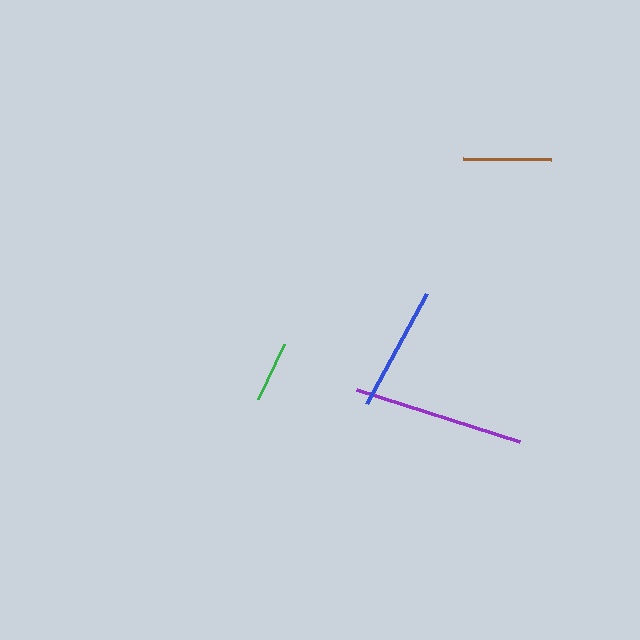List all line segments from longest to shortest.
From longest to shortest: purple, blue, brown, green.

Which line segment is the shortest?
The green line is the shortest at approximately 61 pixels.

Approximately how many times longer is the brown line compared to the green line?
The brown line is approximately 1.4 times the length of the green line.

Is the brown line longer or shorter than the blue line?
The blue line is longer than the brown line.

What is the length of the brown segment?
The brown segment is approximately 88 pixels long.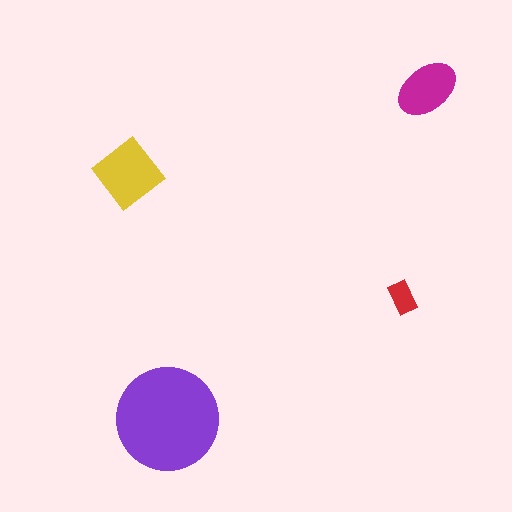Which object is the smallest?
The red rectangle.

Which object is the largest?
The purple circle.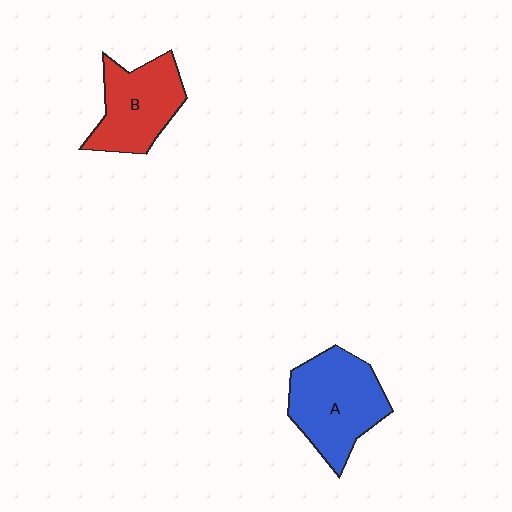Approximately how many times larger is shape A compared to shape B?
Approximately 1.2 times.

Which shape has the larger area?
Shape A (blue).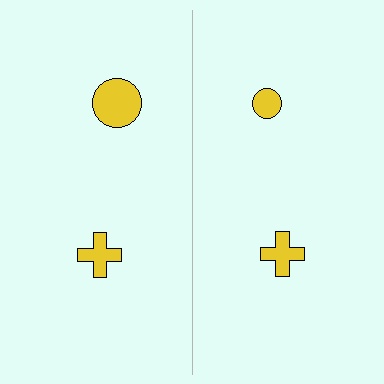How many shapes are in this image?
There are 4 shapes in this image.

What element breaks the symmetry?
The yellow circle on the right side has a different size than its mirror counterpart.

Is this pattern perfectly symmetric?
No, the pattern is not perfectly symmetric. The yellow circle on the right side has a different size than its mirror counterpart.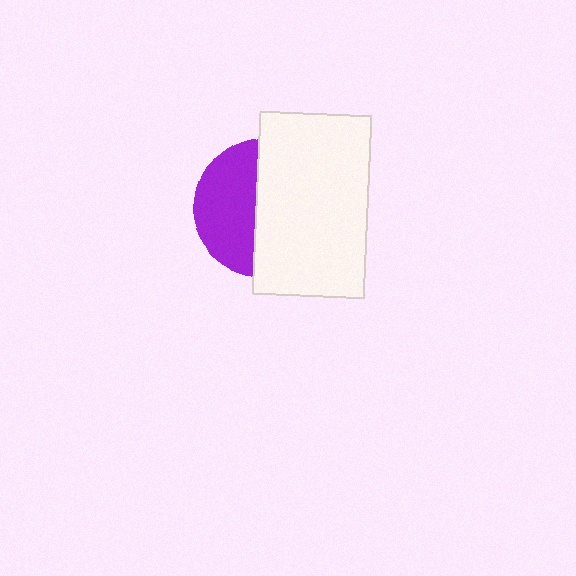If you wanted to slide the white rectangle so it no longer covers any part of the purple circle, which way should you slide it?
Slide it right — that is the most direct way to separate the two shapes.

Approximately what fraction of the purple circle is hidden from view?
Roughly 57% of the purple circle is hidden behind the white rectangle.